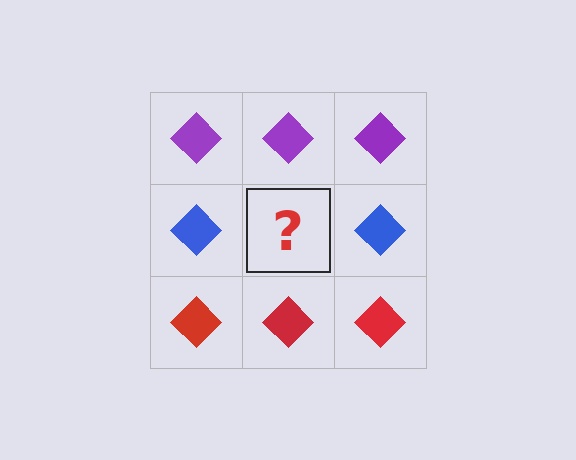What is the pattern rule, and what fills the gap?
The rule is that each row has a consistent color. The gap should be filled with a blue diamond.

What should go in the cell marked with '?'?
The missing cell should contain a blue diamond.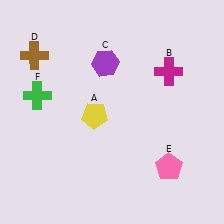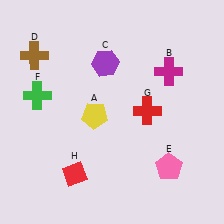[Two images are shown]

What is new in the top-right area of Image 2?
A red cross (G) was added in the top-right area of Image 2.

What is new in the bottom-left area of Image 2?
A red diamond (H) was added in the bottom-left area of Image 2.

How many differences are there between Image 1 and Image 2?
There are 2 differences between the two images.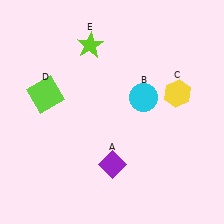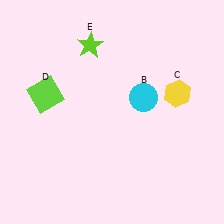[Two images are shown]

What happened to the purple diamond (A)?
The purple diamond (A) was removed in Image 2. It was in the bottom-right area of Image 1.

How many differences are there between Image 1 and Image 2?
There is 1 difference between the two images.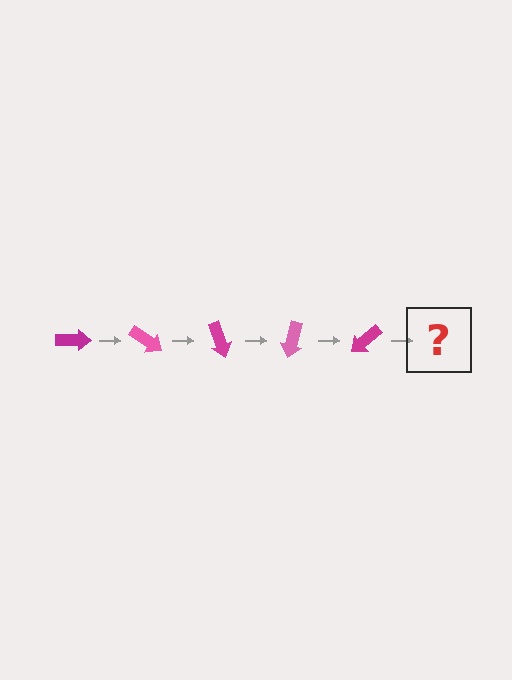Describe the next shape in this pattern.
It should be a pink arrow, rotated 175 degrees from the start.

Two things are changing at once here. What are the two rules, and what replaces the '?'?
The two rules are that it rotates 35 degrees each step and the color cycles through magenta and pink. The '?' should be a pink arrow, rotated 175 degrees from the start.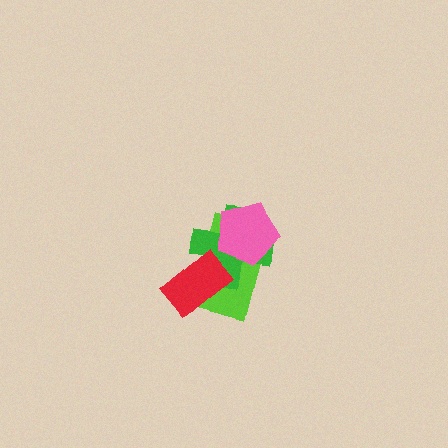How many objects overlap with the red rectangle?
2 objects overlap with the red rectangle.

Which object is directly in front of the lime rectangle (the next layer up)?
The green cross is directly in front of the lime rectangle.